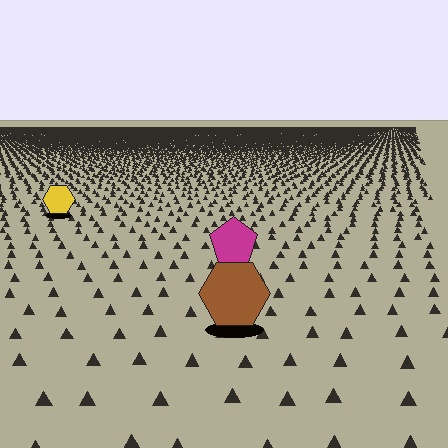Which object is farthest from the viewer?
The yellow hexagon is farthest from the viewer. It appears smaller and the ground texture around it is denser.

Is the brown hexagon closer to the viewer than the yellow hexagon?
Yes. The brown hexagon is closer — you can tell from the texture gradient: the ground texture is coarser near it.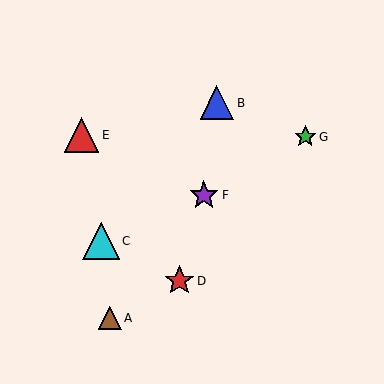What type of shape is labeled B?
Shape B is a blue triangle.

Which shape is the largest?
The cyan triangle (labeled C) is the largest.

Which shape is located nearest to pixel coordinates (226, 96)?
The blue triangle (labeled B) at (217, 103) is nearest to that location.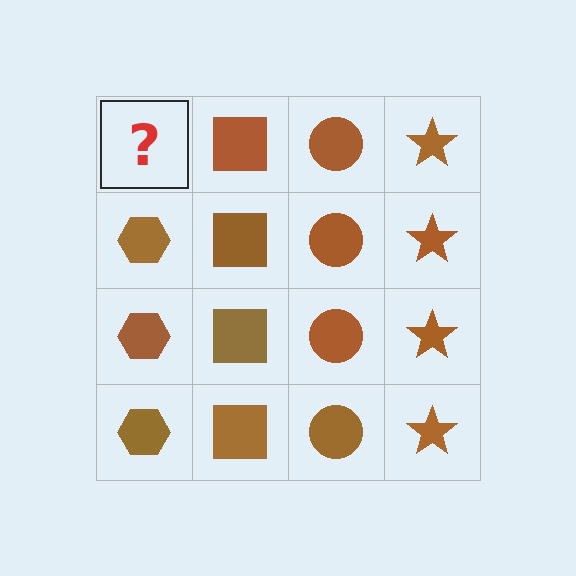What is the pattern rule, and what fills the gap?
The rule is that each column has a consistent shape. The gap should be filled with a brown hexagon.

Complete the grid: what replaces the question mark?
The question mark should be replaced with a brown hexagon.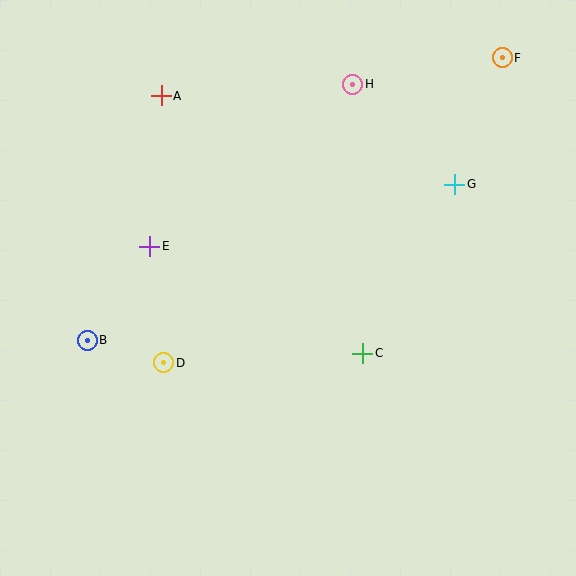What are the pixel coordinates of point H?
Point H is at (353, 84).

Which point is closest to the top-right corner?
Point F is closest to the top-right corner.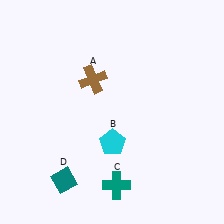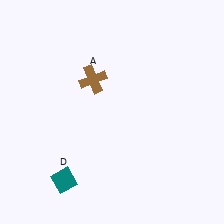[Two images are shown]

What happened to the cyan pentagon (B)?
The cyan pentagon (B) was removed in Image 2. It was in the bottom-right area of Image 1.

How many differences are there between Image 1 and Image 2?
There are 2 differences between the two images.